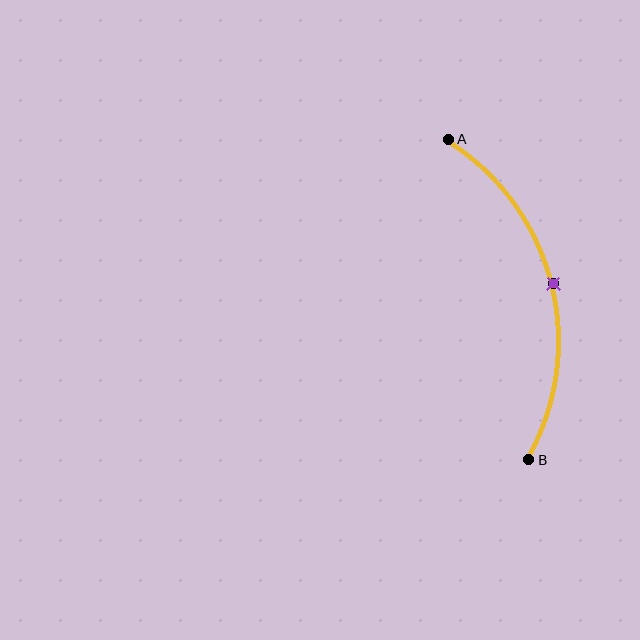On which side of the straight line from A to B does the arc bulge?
The arc bulges to the right of the straight line connecting A and B.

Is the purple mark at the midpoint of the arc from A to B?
Yes. The purple mark lies on the arc at equal arc-length from both A and B — it is the arc midpoint.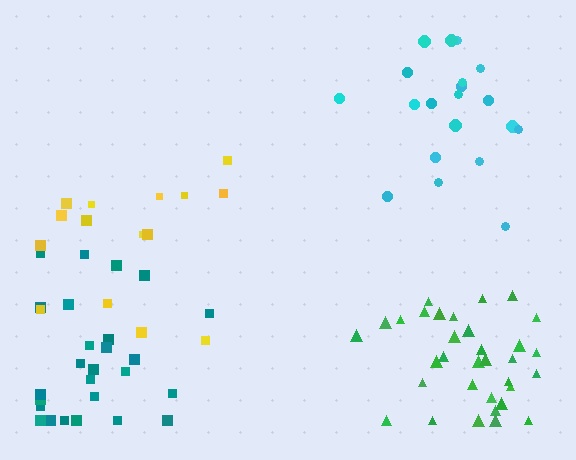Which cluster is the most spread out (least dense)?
Yellow.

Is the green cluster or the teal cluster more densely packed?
Green.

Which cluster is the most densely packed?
Green.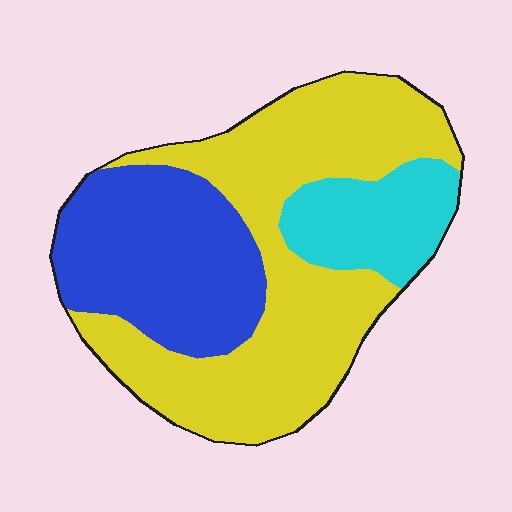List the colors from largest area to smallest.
From largest to smallest: yellow, blue, cyan.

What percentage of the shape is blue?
Blue takes up about one third (1/3) of the shape.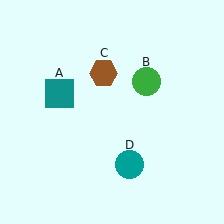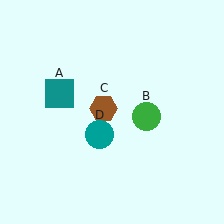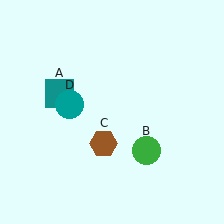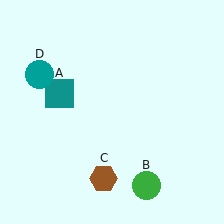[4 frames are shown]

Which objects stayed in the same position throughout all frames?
Teal square (object A) remained stationary.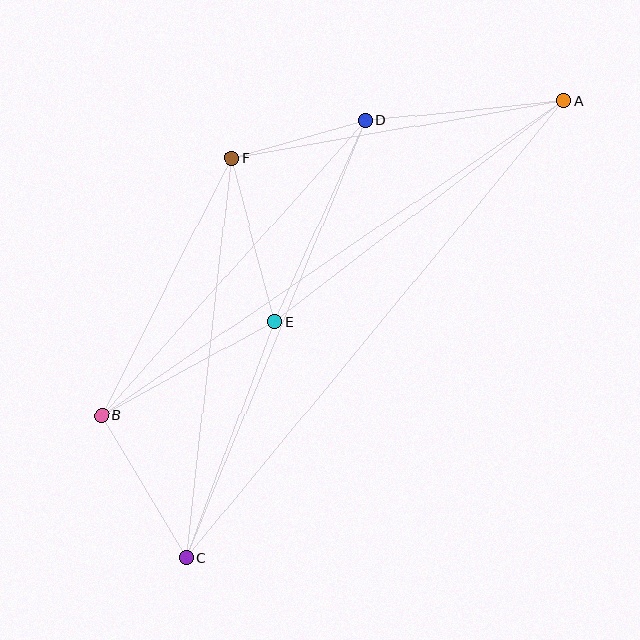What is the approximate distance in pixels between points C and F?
The distance between C and F is approximately 403 pixels.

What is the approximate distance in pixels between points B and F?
The distance between B and F is approximately 288 pixels.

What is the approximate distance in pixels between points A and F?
The distance between A and F is approximately 337 pixels.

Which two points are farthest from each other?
Points A and C are farthest from each other.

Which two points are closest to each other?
Points D and F are closest to each other.